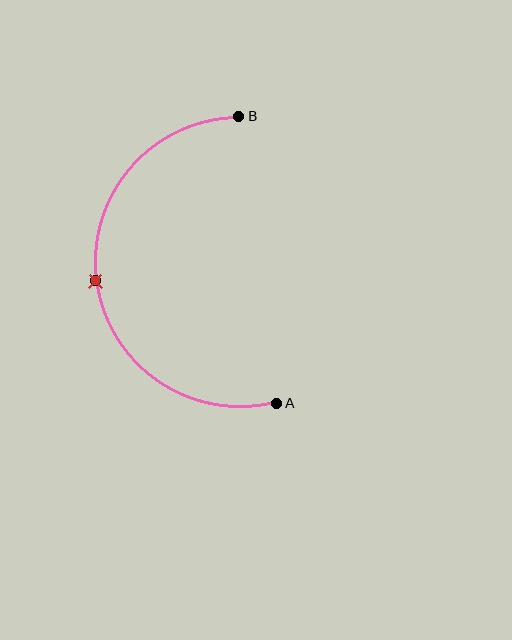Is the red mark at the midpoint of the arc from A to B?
Yes. The red mark lies on the arc at equal arc-length from both A and B — it is the arc midpoint.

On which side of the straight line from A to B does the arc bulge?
The arc bulges to the left of the straight line connecting A and B.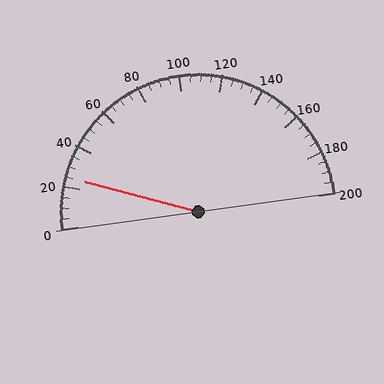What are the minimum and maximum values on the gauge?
The gauge ranges from 0 to 200.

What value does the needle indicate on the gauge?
The needle indicates approximately 25.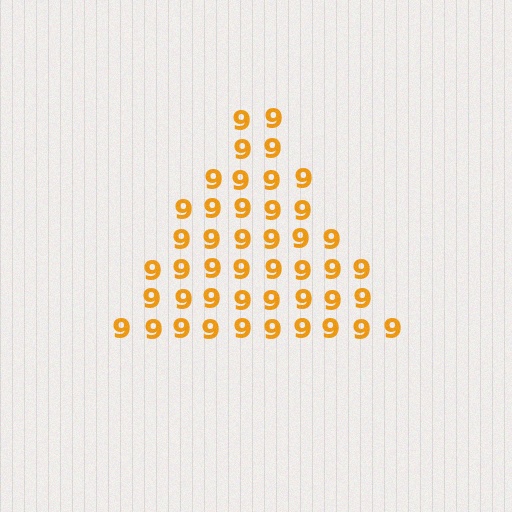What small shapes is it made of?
It is made of small digit 9's.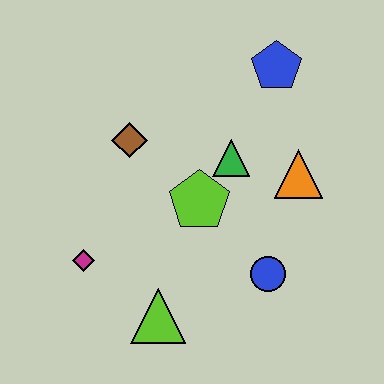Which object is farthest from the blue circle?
The blue pentagon is farthest from the blue circle.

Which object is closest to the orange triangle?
The green triangle is closest to the orange triangle.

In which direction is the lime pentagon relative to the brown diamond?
The lime pentagon is to the right of the brown diamond.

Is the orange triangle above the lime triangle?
Yes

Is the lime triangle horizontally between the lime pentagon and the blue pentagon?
No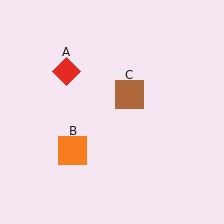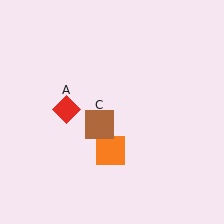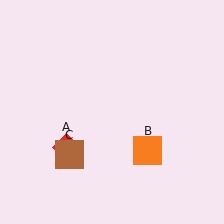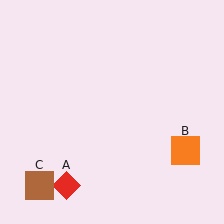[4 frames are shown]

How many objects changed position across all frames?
3 objects changed position: red diamond (object A), orange square (object B), brown square (object C).